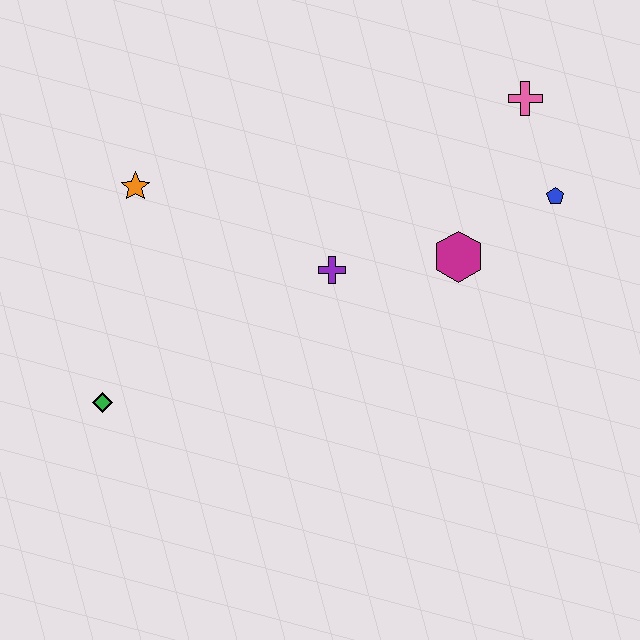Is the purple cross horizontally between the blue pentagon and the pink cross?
No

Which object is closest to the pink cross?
The blue pentagon is closest to the pink cross.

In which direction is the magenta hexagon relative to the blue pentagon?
The magenta hexagon is to the left of the blue pentagon.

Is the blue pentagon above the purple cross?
Yes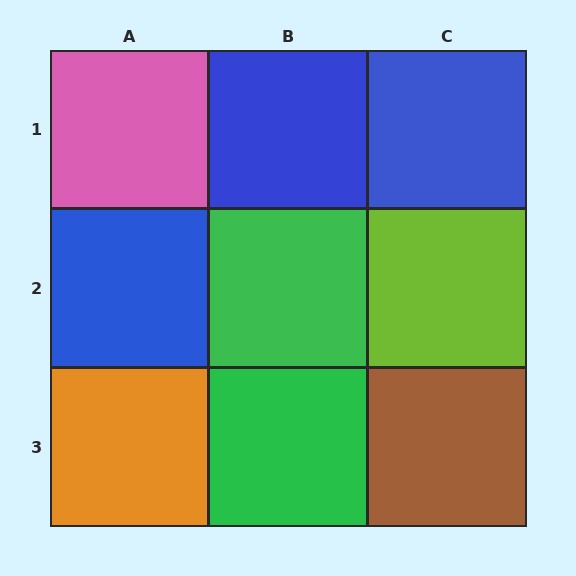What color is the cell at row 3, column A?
Orange.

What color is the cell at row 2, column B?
Green.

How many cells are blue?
3 cells are blue.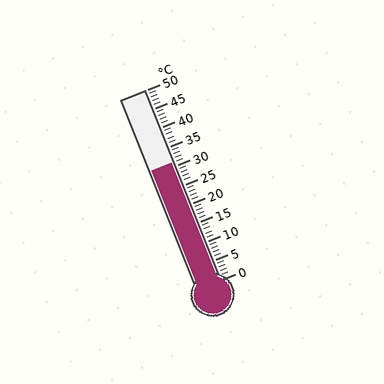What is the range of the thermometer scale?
The thermometer scale ranges from 0°C to 50°C.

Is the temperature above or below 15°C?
The temperature is above 15°C.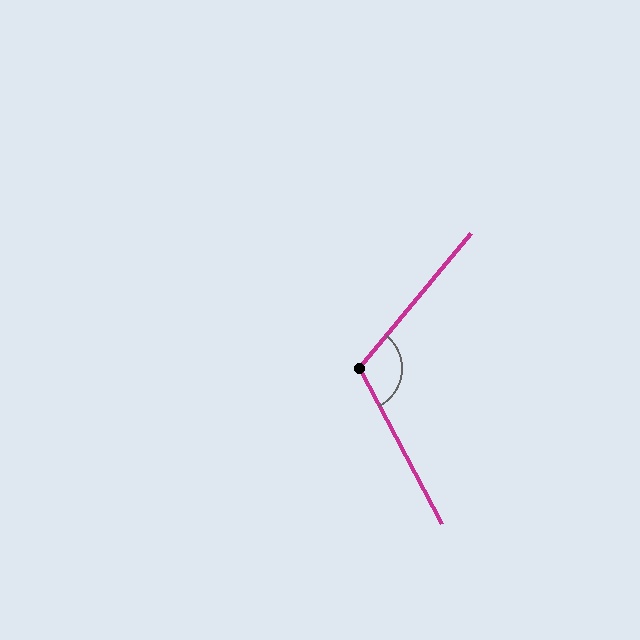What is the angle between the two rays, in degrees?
Approximately 113 degrees.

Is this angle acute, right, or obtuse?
It is obtuse.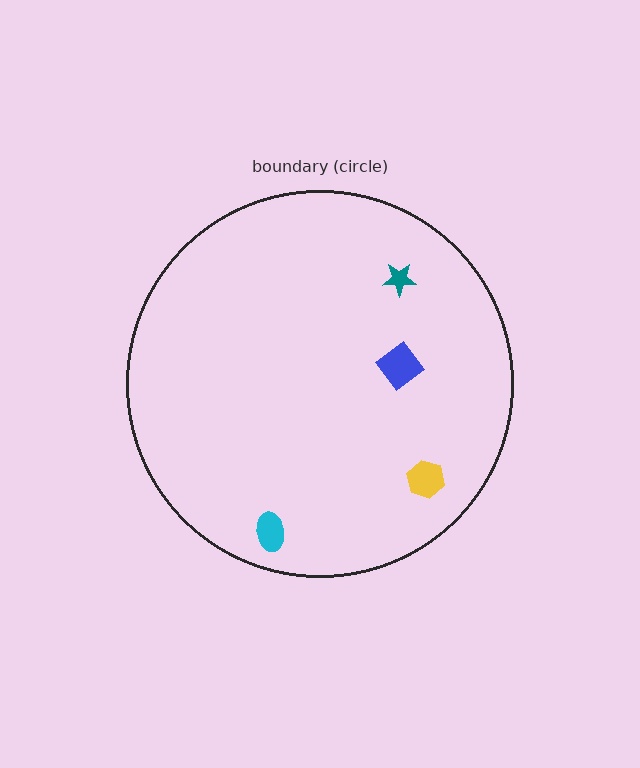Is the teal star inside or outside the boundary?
Inside.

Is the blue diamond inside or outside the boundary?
Inside.